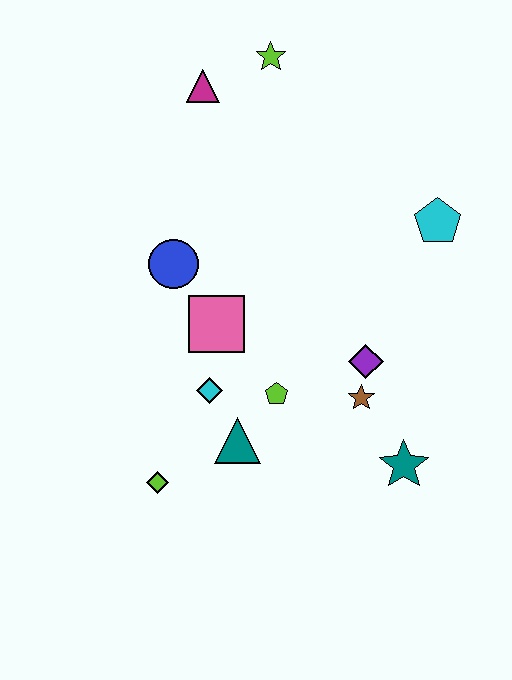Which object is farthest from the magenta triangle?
The teal star is farthest from the magenta triangle.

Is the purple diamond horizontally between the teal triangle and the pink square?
No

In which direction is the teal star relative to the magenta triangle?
The teal star is below the magenta triangle.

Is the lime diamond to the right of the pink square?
No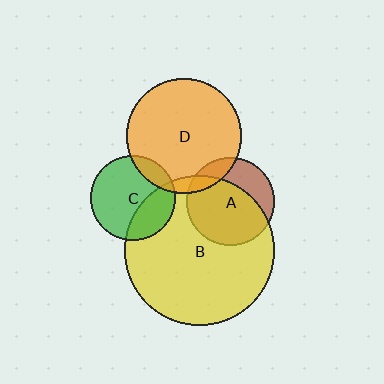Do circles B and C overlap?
Yes.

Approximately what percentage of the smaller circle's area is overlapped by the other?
Approximately 30%.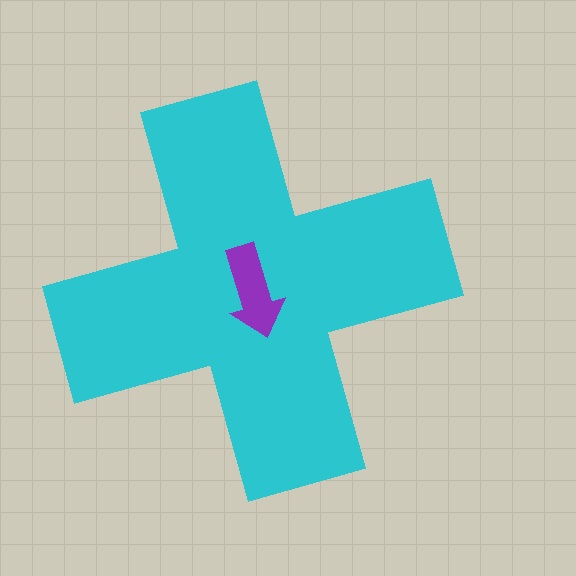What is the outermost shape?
The cyan cross.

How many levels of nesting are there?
2.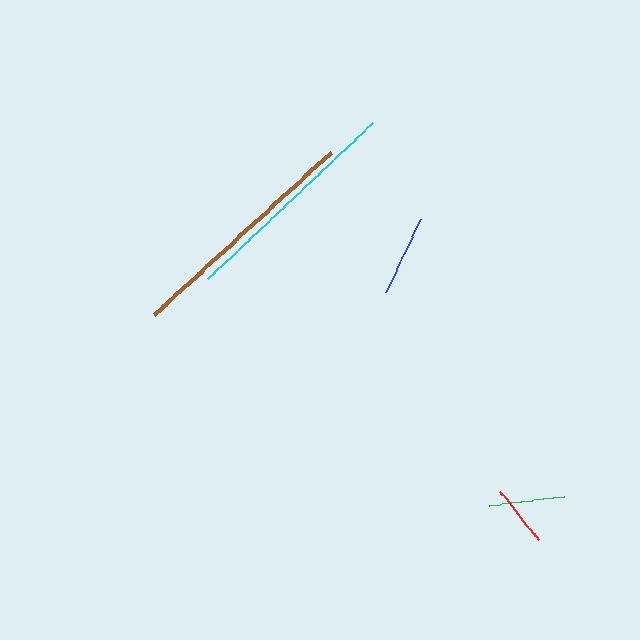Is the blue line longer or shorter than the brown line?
The brown line is longer than the blue line.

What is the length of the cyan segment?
The cyan segment is approximately 228 pixels long.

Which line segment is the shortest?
The red line is the shortest at approximately 62 pixels.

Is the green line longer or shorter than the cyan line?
The cyan line is longer than the green line.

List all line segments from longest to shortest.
From longest to shortest: brown, cyan, blue, green, red.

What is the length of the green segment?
The green segment is approximately 76 pixels long.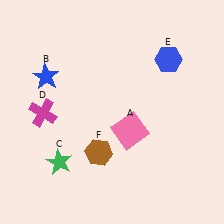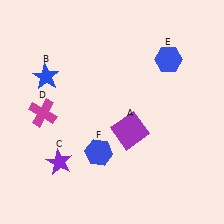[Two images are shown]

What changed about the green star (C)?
In Image 1, C is green. In Image 2, it changed to purple.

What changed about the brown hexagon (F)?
In Image 1, F is brown. In Image 2, it changed to blue.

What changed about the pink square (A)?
In Image 1, A is pink. In Image 2, it changed to purple.